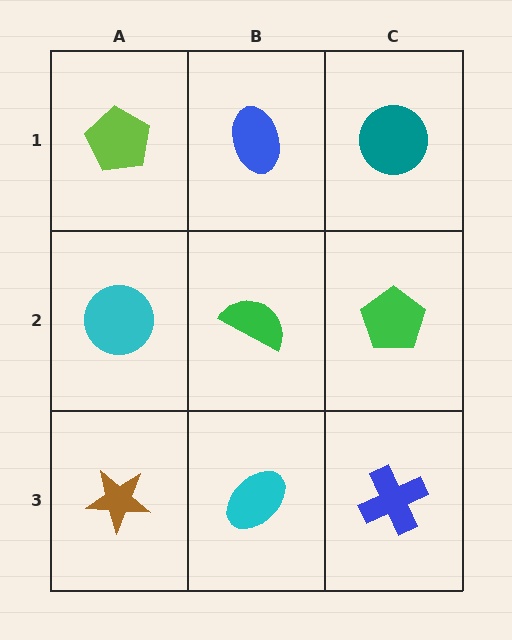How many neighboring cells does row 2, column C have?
3.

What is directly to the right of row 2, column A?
A green semicircle.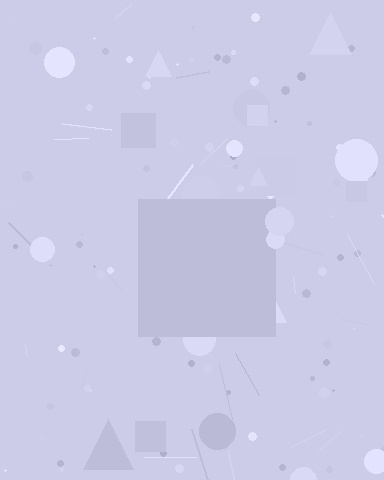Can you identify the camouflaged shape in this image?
The camouflaged shape is a square.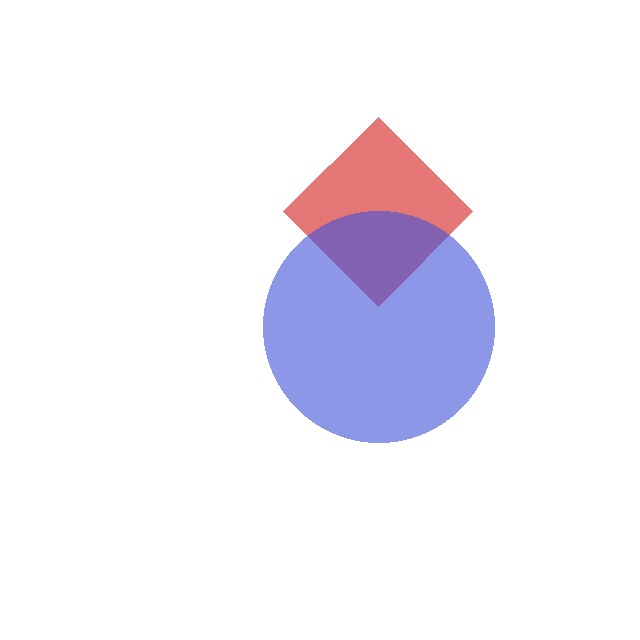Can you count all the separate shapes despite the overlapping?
Yes, there are 2 separate shapes.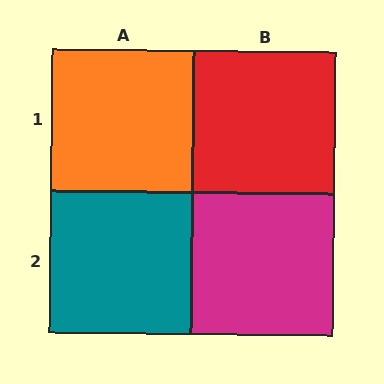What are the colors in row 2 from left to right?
Teal, magenta.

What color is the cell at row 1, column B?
Red.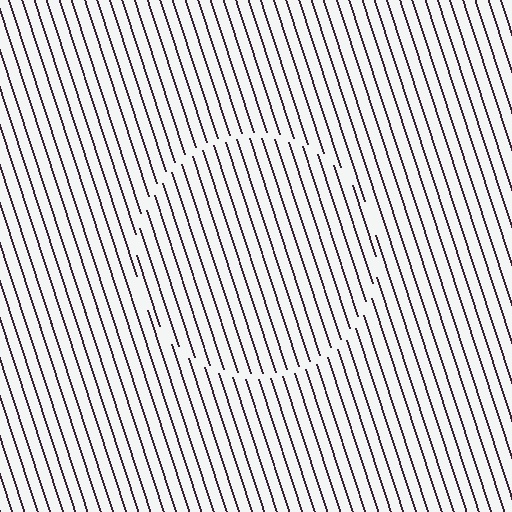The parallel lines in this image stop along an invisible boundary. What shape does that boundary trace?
An illusory circle. The interior of the shape contains the same grating, shifted by half a period — the contour is defined by the phase discontinuity where line-ends from the inner and outer gratings abut.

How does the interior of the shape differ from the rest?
The interior of the shape contains the same grating, shifted by half a period — the contour is defined by the phase discontinuity where line-ends from the inner and outer gratings abut.